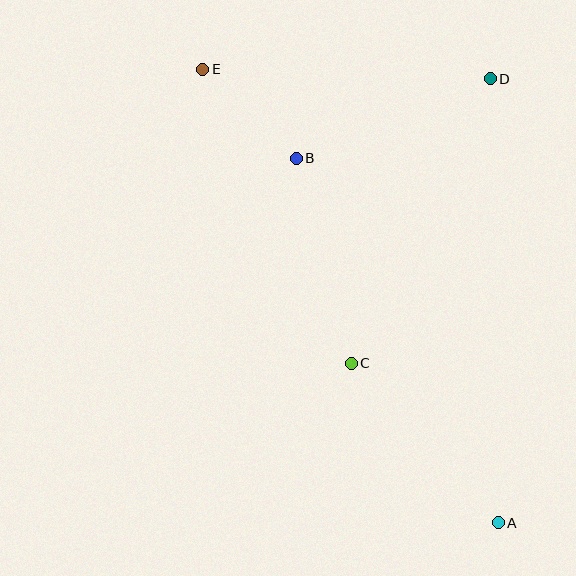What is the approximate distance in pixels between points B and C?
The distance between B and C is approximately 212 pixels.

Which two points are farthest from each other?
Points A and E are farthest from each other.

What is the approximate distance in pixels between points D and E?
The distance between D and E is approximately 288 pixels.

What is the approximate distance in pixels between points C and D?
The distance between C and D is approximately 317 pixels.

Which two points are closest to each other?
Points B and E are closest to each other.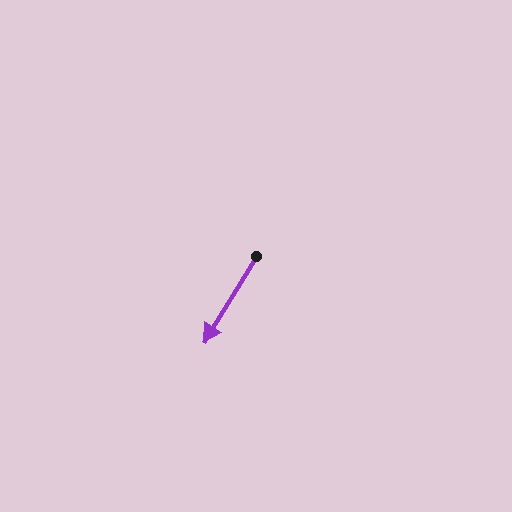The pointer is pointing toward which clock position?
Roughly 7 o'clock.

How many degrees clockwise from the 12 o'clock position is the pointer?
Approximately 211 degrees.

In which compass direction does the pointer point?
Southwest.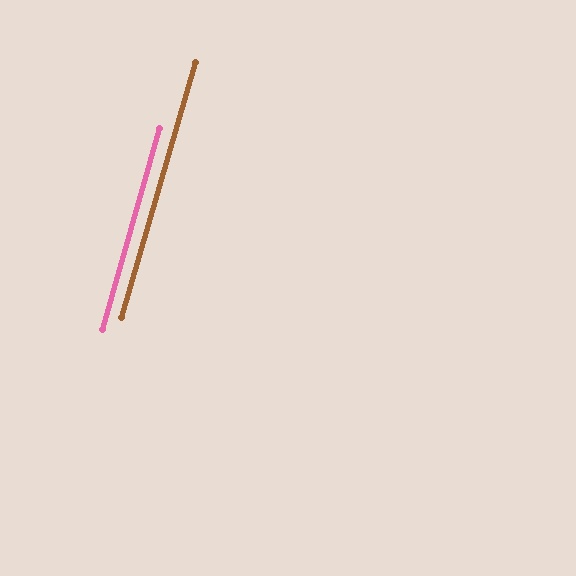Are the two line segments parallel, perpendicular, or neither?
Parallel — their directions differ by only 0.4°.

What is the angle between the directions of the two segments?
Approximately 0 degrees.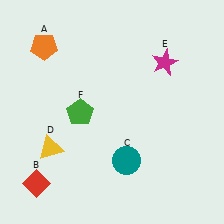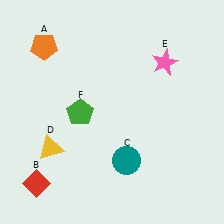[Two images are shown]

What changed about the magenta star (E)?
In Image 1, E is magenta. In Image 2, it changed to pink.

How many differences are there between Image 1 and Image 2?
There is 1 difference between the two images.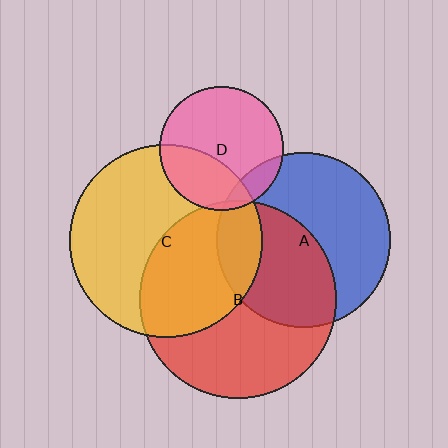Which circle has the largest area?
Circle B (red).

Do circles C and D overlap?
Yes.